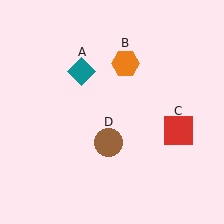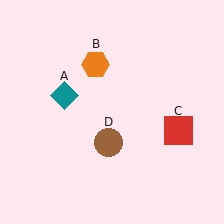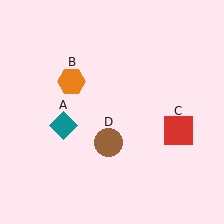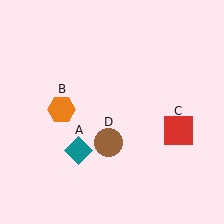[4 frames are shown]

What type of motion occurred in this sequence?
The teal diamond (object A), orange hexagon (object B) rotated counterclockwise around the center of the scene.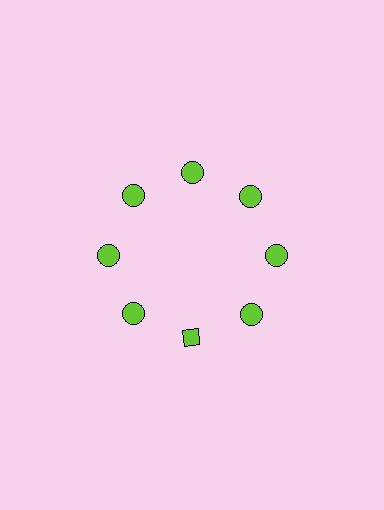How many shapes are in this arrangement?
There are 8 shapes arranged in a ring pattern.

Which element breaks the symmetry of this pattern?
The lime diamond at roughly the 6 o'clock position breaks the symmetry. All other shapes are lime circles.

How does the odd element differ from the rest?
It has a different shape: diamond instead of circle.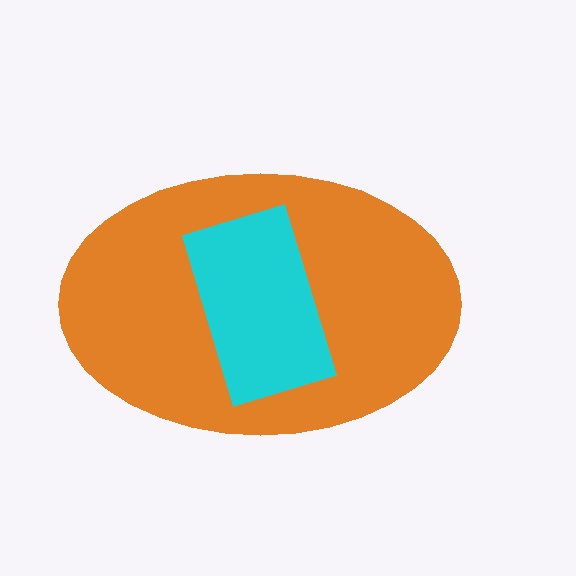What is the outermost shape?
The orange ellipse.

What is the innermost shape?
The cyan rectangle.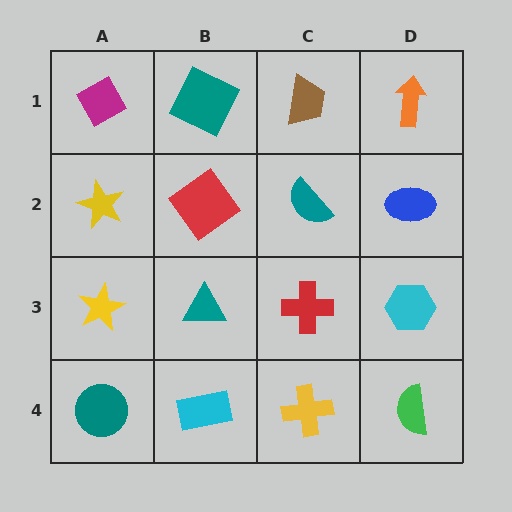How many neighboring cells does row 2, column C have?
4.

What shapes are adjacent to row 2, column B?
A teal square (row 1, column B), a teal triangle (row 3, column B), a yellow star (row 2, column A), a teal semicircle (row 2, column C).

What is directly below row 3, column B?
A cyan rectangle.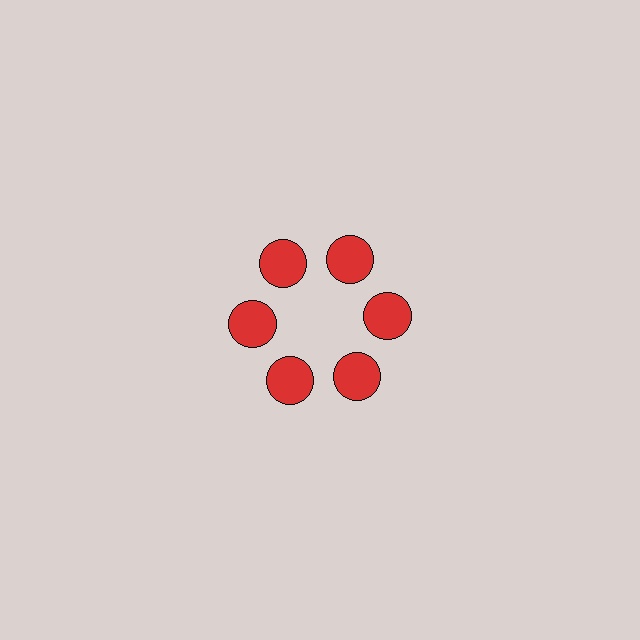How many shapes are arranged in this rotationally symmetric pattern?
There are 6 shapes, arranged in 6 groups of 1.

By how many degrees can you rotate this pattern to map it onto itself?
The pattern maps onto itself every 60 degrees of rotation.